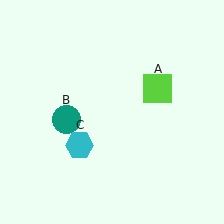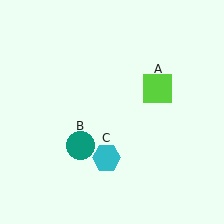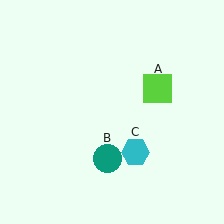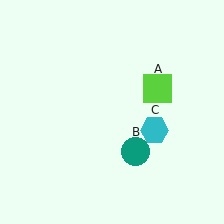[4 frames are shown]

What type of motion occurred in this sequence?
The teal circle (object B), cyan hexagon (object C) rotated counterclockwise around the center of the scene.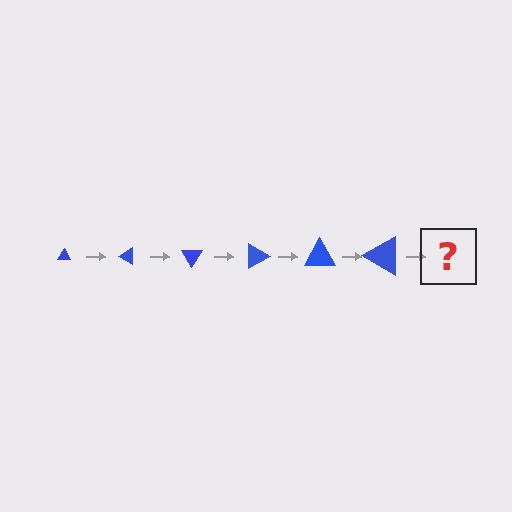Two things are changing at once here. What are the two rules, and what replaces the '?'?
The two rules are that the triangle grows larger each step and it rotates 30 degrees each step. The '?' should be a triangle, larger than the previous one and rotated 180 degrees from the start.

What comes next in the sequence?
The next element should be a triangle, larger than the previous one and rotated 180 degrees from the start.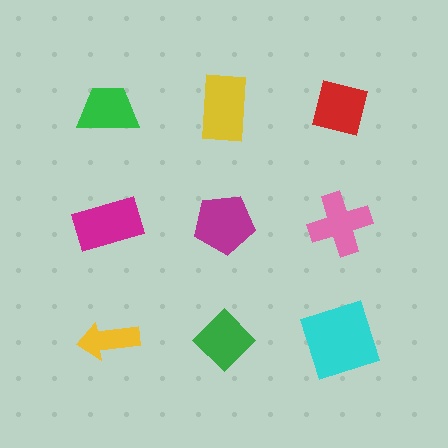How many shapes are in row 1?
3 shapes.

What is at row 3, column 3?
A cyan square.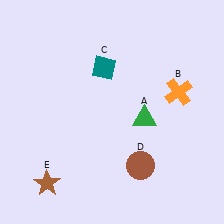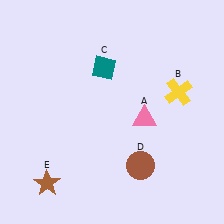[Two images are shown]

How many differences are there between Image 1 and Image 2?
There are 2 differences between the two images.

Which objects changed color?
A changed from green to pink. B changed from orange to yellow.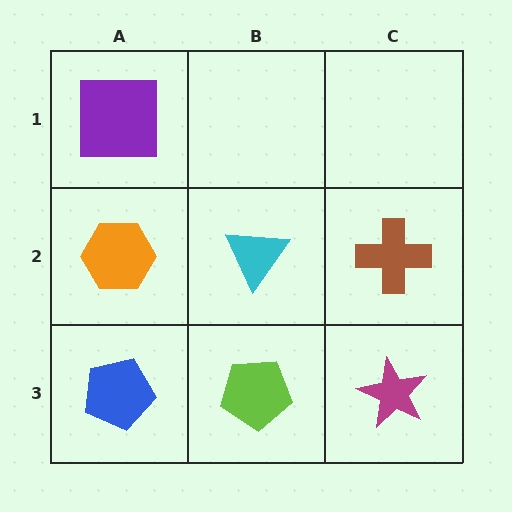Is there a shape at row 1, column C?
No, that cell is empty.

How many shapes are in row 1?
1 shape.